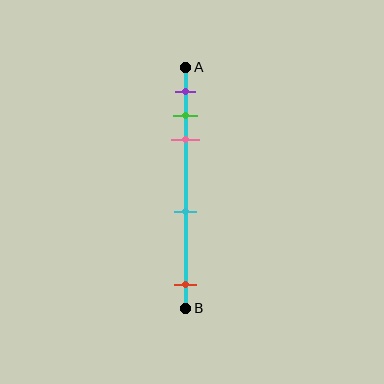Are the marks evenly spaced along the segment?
No, the marks are not evenly spaced.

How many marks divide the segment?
There are 5 marks dividing the segment.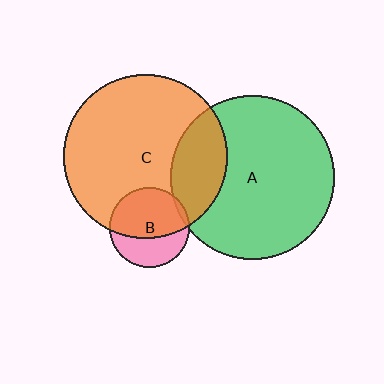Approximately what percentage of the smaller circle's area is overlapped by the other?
Approximately 25%.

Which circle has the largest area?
Circle C (orange).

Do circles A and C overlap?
Yes.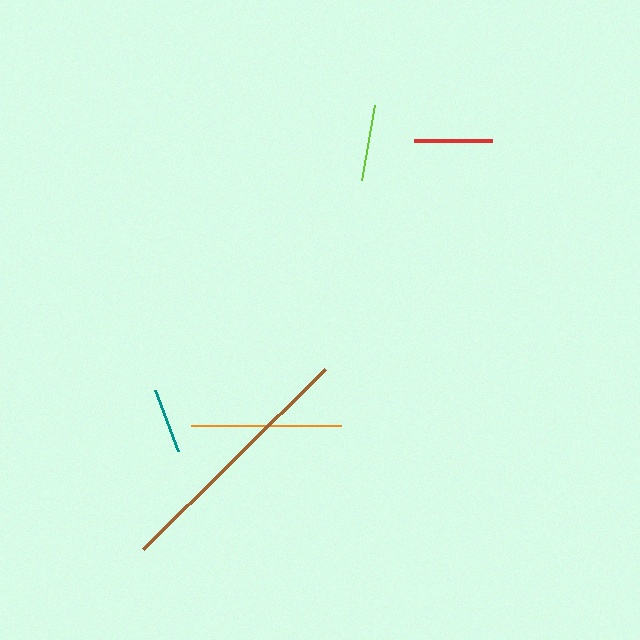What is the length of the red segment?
The red segment is approximately 78 pixels long.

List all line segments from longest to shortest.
From longest to shortest: brown, orange, red, lime, teal.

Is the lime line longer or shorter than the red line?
The red line is longer than the lime line.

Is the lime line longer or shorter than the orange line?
The orange line is longer than the lime line.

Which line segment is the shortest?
The teal line is the shortest at approximately 66 pixels.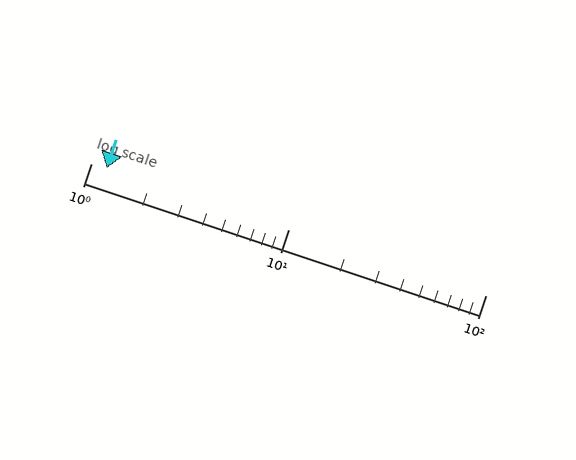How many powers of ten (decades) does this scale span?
The scale spans 2 decades, from 1 to 100.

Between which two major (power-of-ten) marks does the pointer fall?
The pointer is between 1 and 10.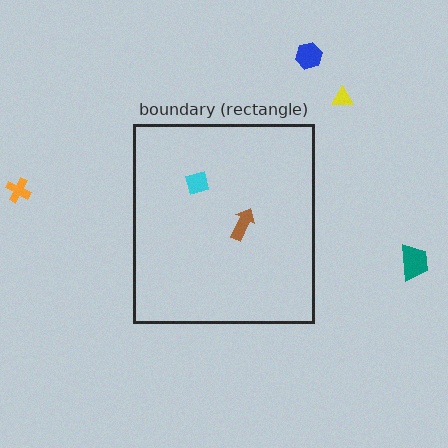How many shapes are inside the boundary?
2 inside, 4 outside.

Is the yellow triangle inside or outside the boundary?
Outside.